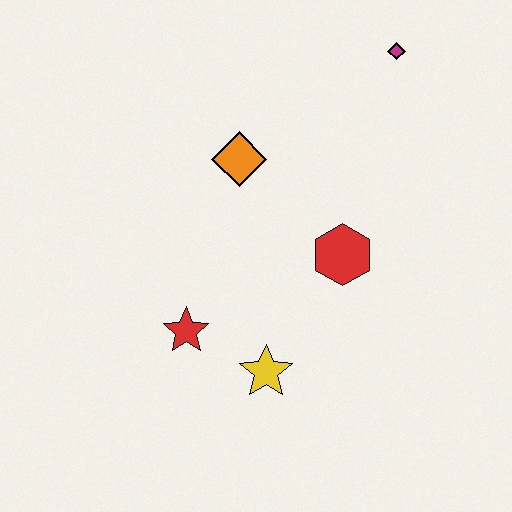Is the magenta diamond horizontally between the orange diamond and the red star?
No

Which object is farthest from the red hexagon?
The magenta diamond is farthest from the red hexagon.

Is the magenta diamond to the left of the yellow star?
No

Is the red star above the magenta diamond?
No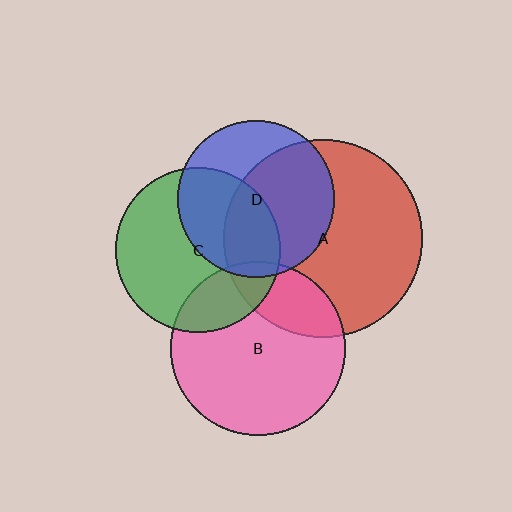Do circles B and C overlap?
Yes.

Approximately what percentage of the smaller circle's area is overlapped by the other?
Approximately 20%.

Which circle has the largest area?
Circle A (red).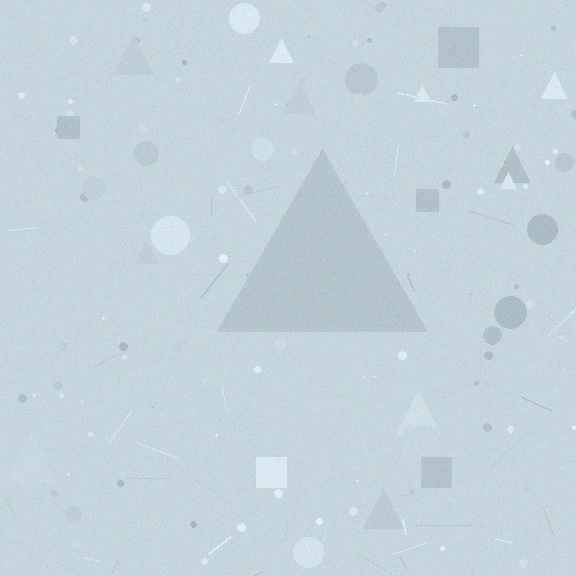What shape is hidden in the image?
A triangle is hidden in the image.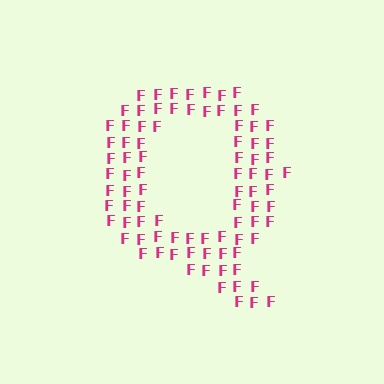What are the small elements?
The small elements are letter F's.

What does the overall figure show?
The overall figure shows the letter Q.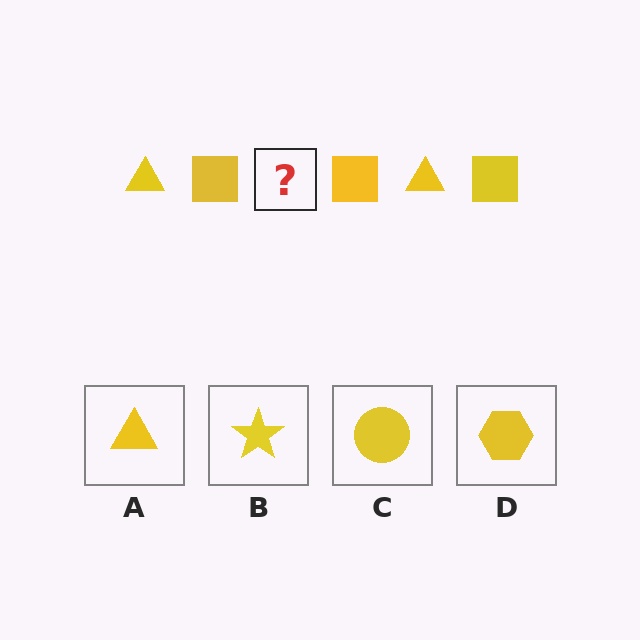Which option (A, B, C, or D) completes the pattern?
A.